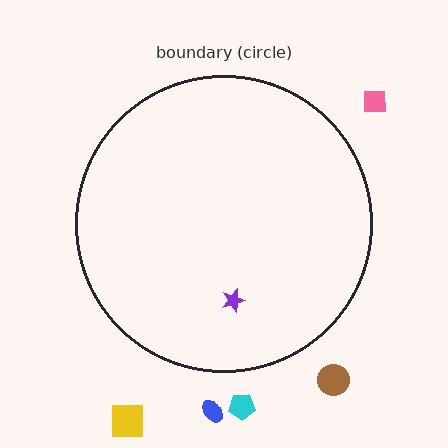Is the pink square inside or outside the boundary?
Outside.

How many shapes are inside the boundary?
1 inside, 5 outside.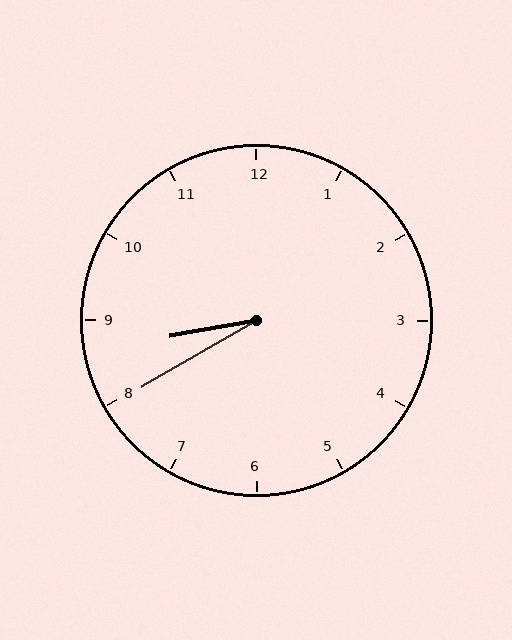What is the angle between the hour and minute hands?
Approximately 20 degrees.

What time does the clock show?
8:40.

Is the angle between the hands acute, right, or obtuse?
It is acute.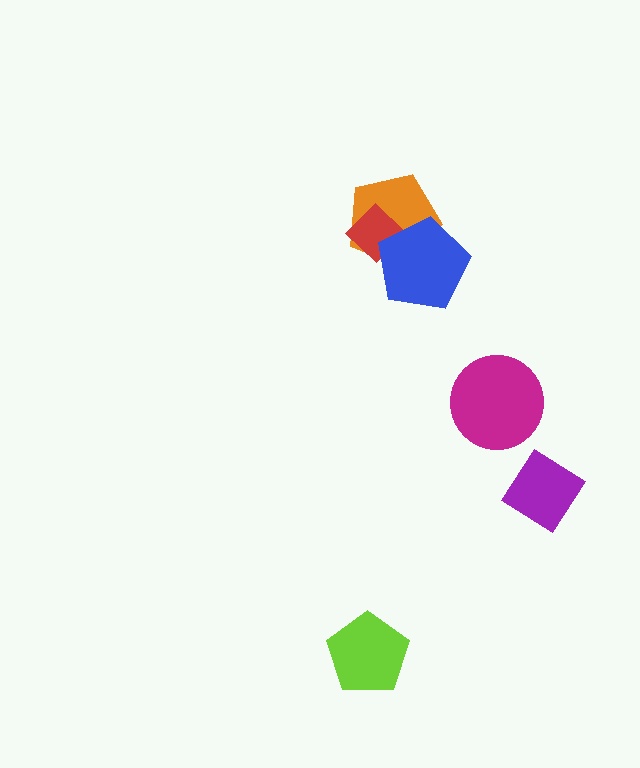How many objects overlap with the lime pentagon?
0 objects overlap with the lime pentagon.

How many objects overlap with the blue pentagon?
2 objects overlap with the blue pentagon.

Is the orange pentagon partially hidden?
Yes, it is partially covered by another shape.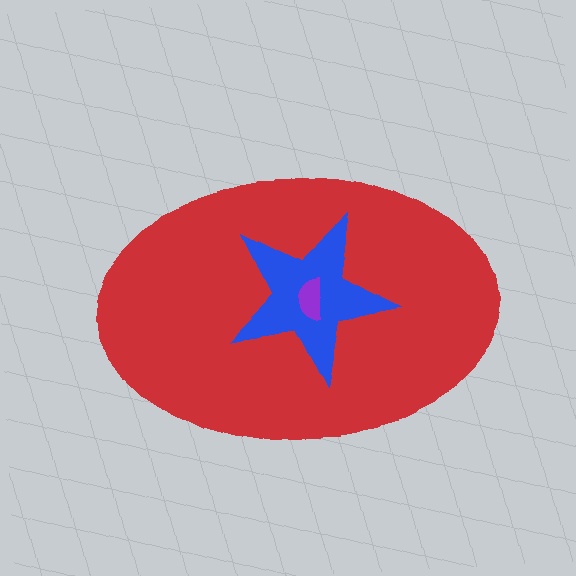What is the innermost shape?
The purple semicircle.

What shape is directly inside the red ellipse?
The blue star.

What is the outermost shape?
The red ellipse.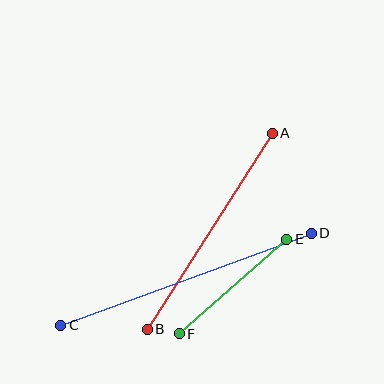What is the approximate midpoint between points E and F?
The midpoint is at approximately (233, 286) pixels.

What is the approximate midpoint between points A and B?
The midpoint is at approximately (210, 231) pixels.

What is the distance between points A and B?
The distance is approximately 233 pixels.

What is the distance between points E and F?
The distance is approximately 143 pixels.